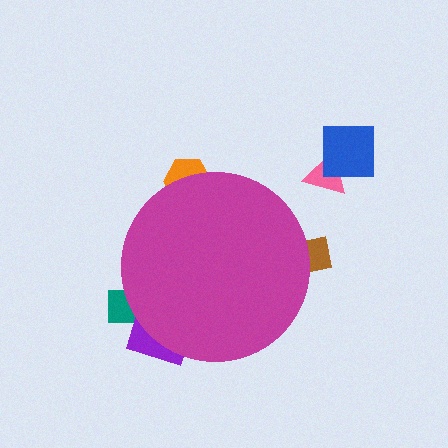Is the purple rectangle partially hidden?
Yes, the purple rectangle is partially hidden behind the magenta circle.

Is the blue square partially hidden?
No, the blue square is fully visible.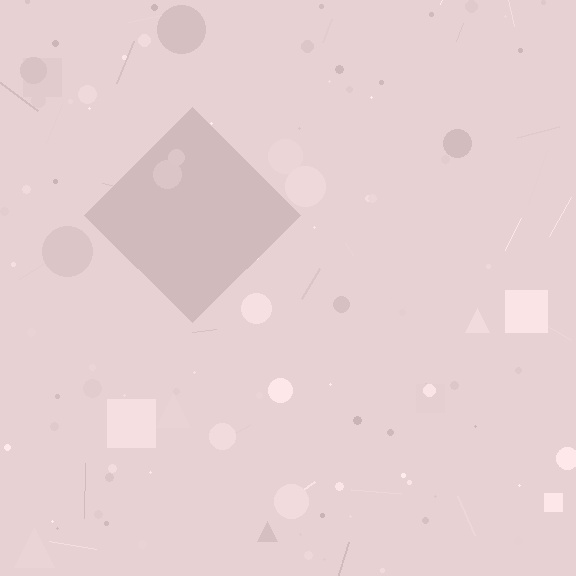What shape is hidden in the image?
A diamond is hidden in the image.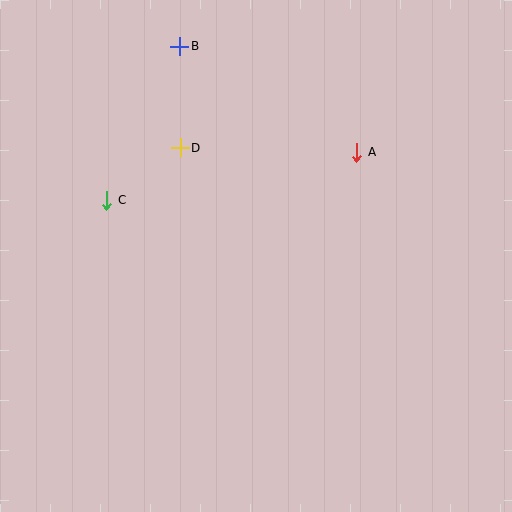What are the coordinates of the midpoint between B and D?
The midpoint between B and D is at (180, 97).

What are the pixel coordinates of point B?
Point B is at (180, 46).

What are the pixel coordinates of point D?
Point D is at (180, 148).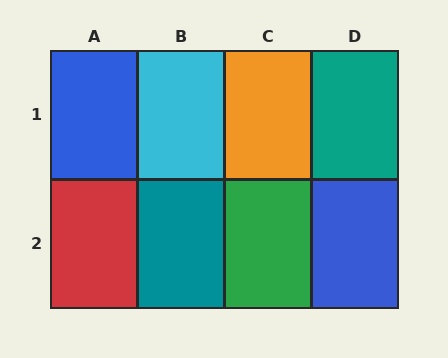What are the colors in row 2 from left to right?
Red, teal, green, blue.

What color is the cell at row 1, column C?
Orange.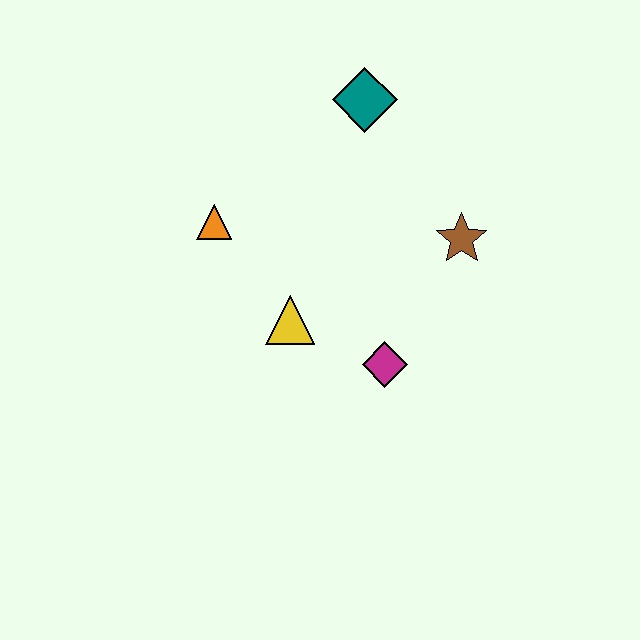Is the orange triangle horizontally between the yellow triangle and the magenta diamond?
No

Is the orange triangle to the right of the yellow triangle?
No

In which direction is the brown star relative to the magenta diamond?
The brown star is above the magenta diamond.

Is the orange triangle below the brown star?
No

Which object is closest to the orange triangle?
The yellow triangle is closest to the orange triangle.